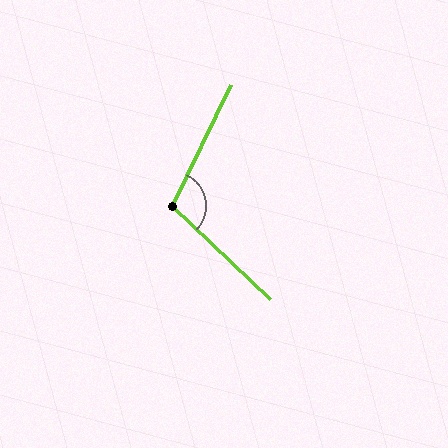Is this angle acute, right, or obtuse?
It is obtuse.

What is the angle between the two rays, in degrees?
Approximately 108 degrees.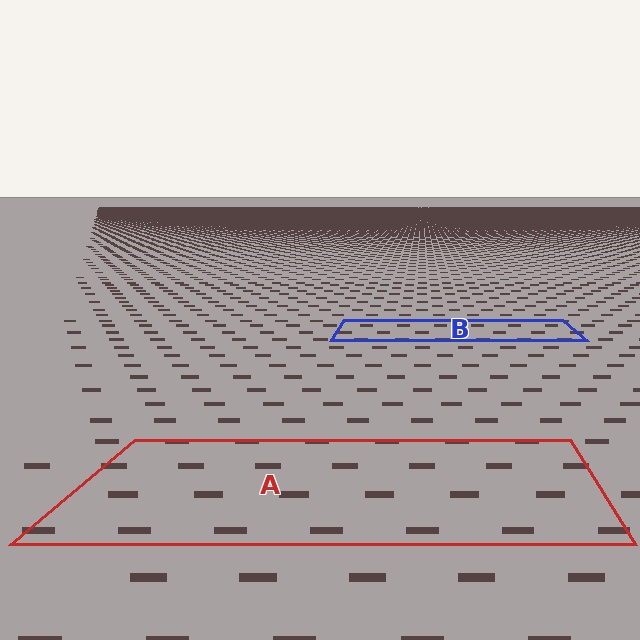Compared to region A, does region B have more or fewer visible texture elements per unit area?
Region B has more texture elements per unit area — they are packed more densely because it is farther away.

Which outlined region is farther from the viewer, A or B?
Region B is farther from the viewer — the texture elements inside it appear smaller and more densely packed.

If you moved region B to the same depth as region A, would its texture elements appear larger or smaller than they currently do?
They would appear larger. At a closer depth, the same texture elements are projected at a bigger on-screen size.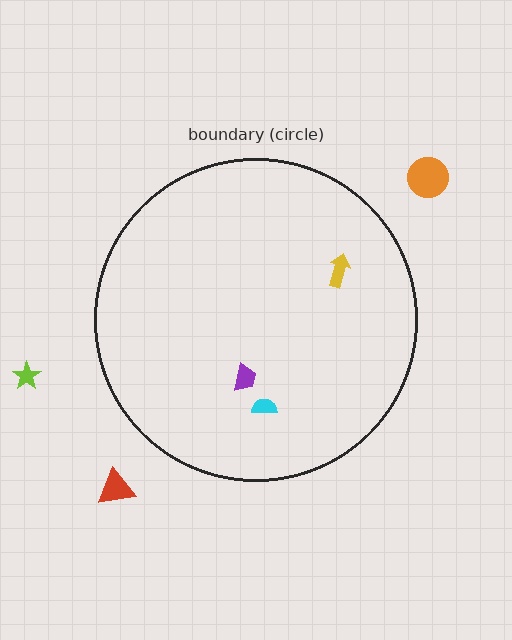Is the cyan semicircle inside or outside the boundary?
Inside.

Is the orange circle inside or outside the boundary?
Outside.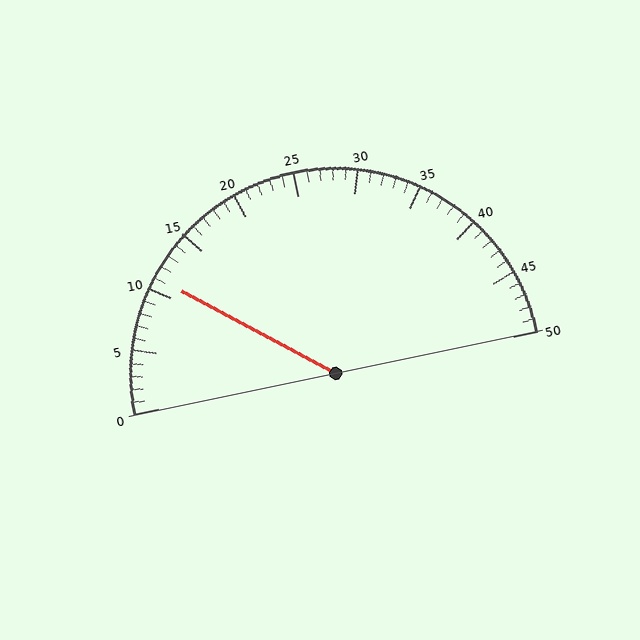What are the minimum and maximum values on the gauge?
The gauge ranges from 0 to 50.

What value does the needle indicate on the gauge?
The needle indicates approximately 11.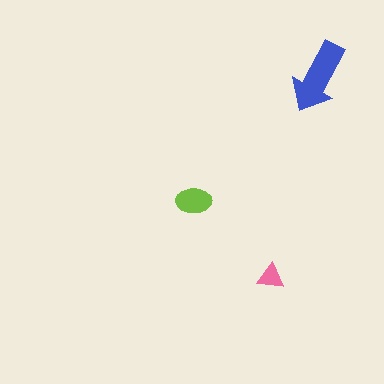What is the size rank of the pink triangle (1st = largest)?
3rd.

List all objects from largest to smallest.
The blue arrow, the lime ellipse, the pink triangle.